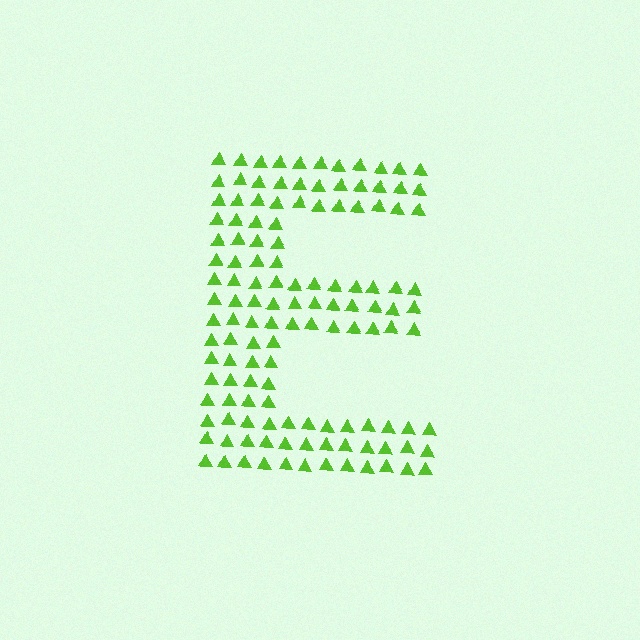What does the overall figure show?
The overall figure shows the letter E.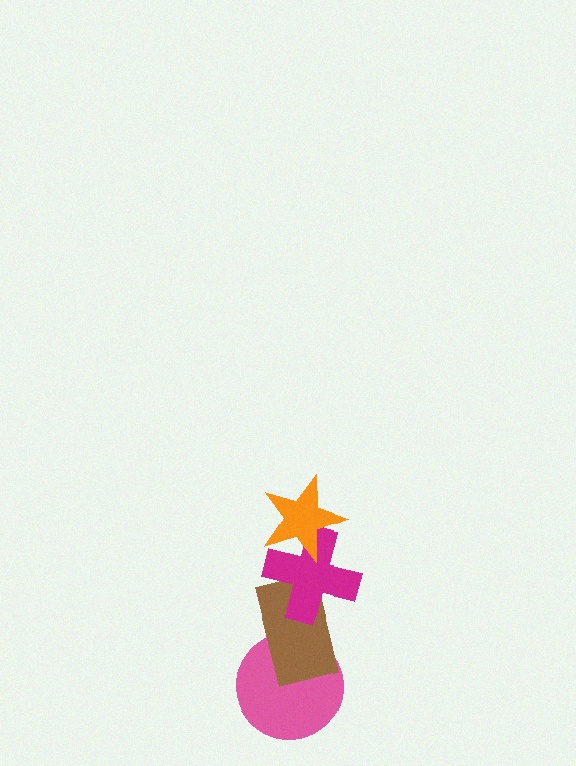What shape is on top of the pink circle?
The brown rectangle is on top of the pink circle.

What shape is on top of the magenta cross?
The orange star is on top of the magenta cross.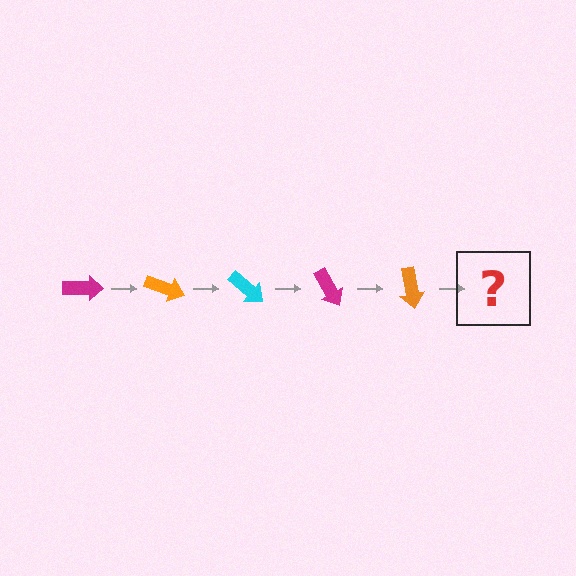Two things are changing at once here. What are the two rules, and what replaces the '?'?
The two rules are that it rotates 20 degrees each step and the color cycles through magenta, orange, and cyan. The '?' should be a cyan arrow, rotated 100 degrees from the start.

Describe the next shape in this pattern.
It should be a cyan arrow, rotated 100 degrees from the start.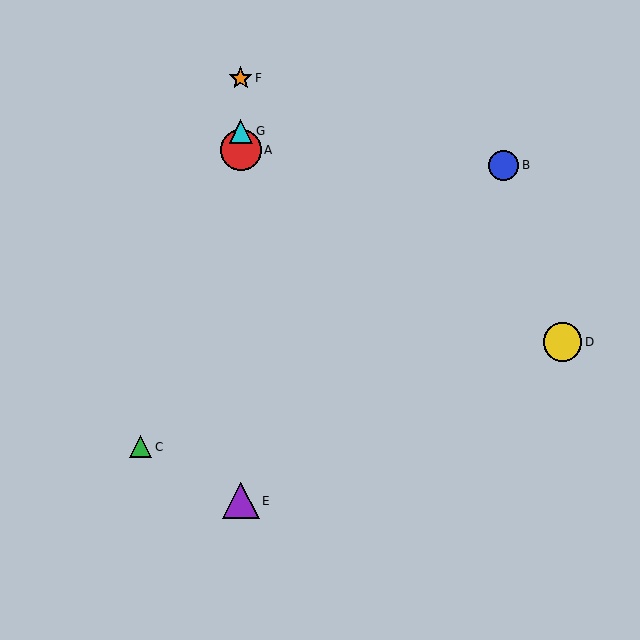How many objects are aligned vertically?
4 objects (A, E, F, G) are aligned vertically.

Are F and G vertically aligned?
Yes, both are at x≈241.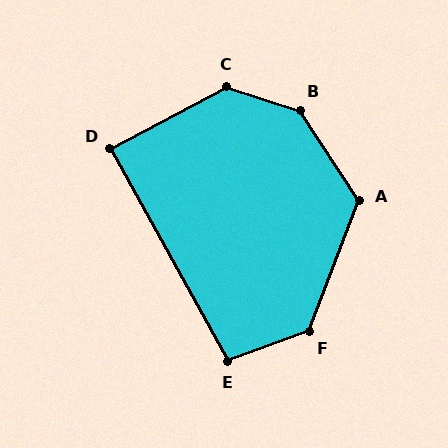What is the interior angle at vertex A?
Approximately 126 degrees (obtuse).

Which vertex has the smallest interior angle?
D, at approximately 89 degrees.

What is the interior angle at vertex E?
Approximately 99 degrees (obtuse).